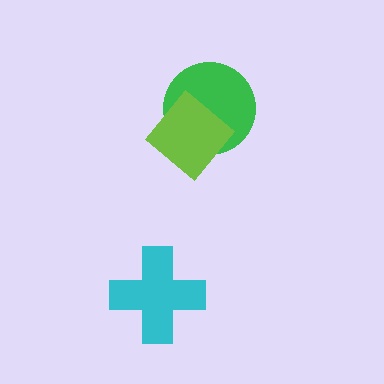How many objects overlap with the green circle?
1 object overlaps with the green circle.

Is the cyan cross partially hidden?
No, no other shape covers it.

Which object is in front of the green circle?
The lime diamond is in front of the green circle.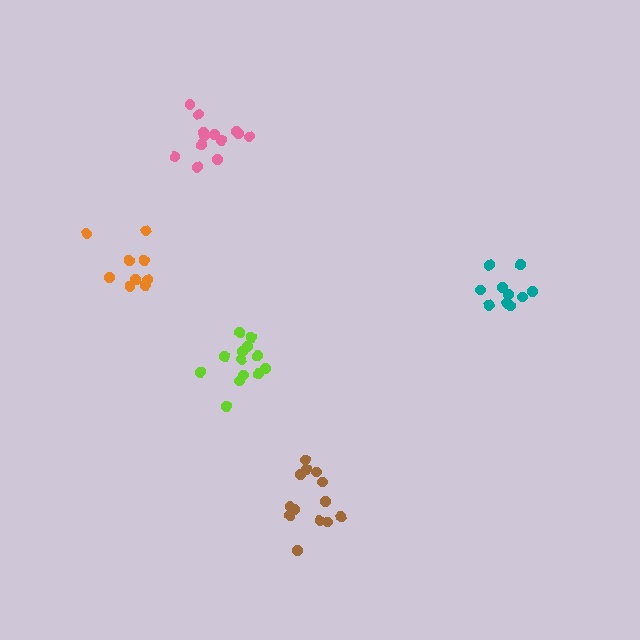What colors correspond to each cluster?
The clusters are colored: teal, orange, pink, lime, brown.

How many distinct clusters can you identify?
There are 5 distinct clusters.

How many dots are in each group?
Group 1: 10 dots, Group 2: 9 dots, Group 3: 13 dots, Group 4: 13 dots, Group 5: 13 dots (58 total).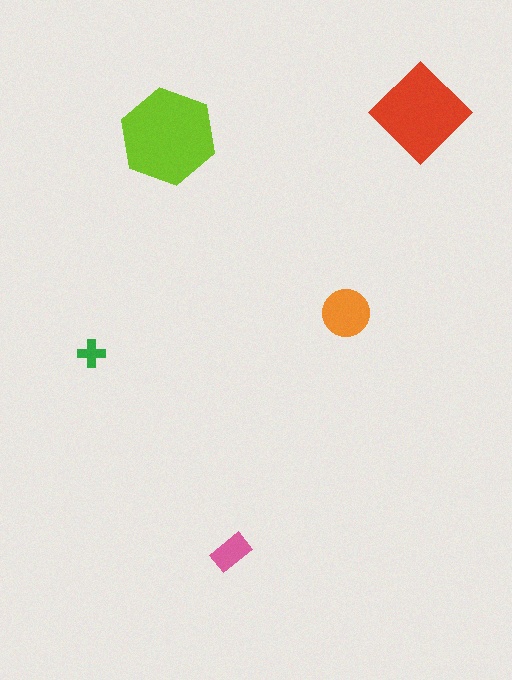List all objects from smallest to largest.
The green cross, the pink rectangle, the orange circle, the red diamond, the lime hexagon.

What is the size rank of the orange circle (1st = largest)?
3rd.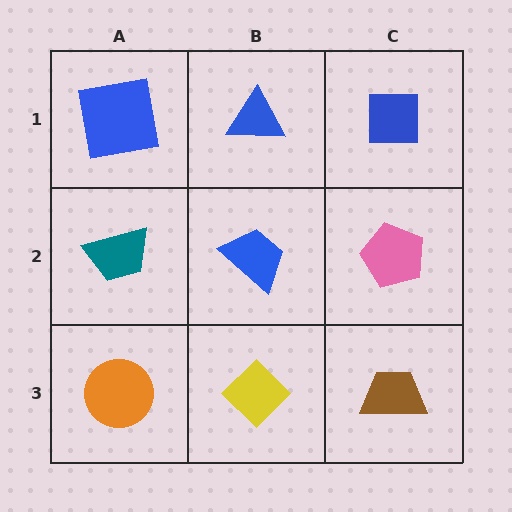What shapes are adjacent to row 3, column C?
A pink pentagon (row 2, column C), a yellow diamond (row 3, column B).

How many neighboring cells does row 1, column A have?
2.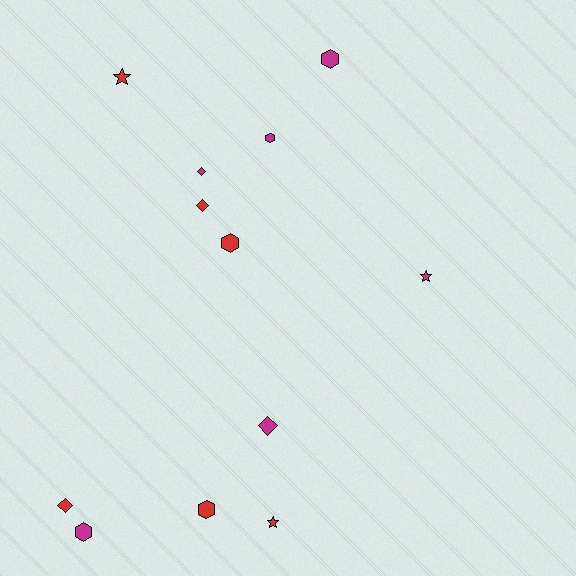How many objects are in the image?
There are 12 objects.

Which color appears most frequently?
Magenta, with 6 objects.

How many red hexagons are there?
There are 2 red hexagons.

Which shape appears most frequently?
Hexagon, with 5 objects.